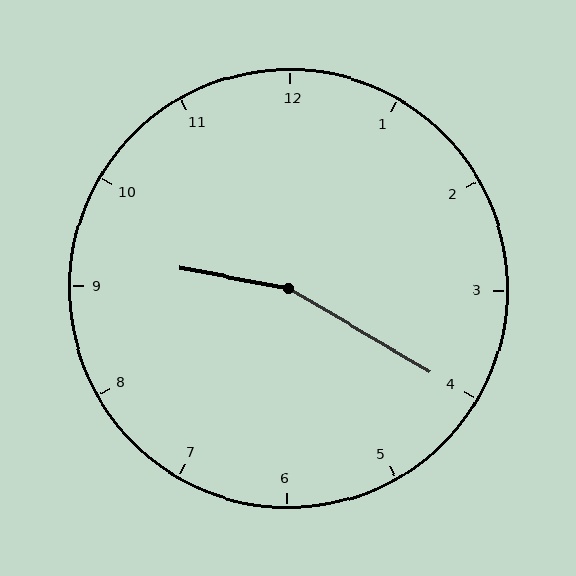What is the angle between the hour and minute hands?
Approximately 160 degrees.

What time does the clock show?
9:20.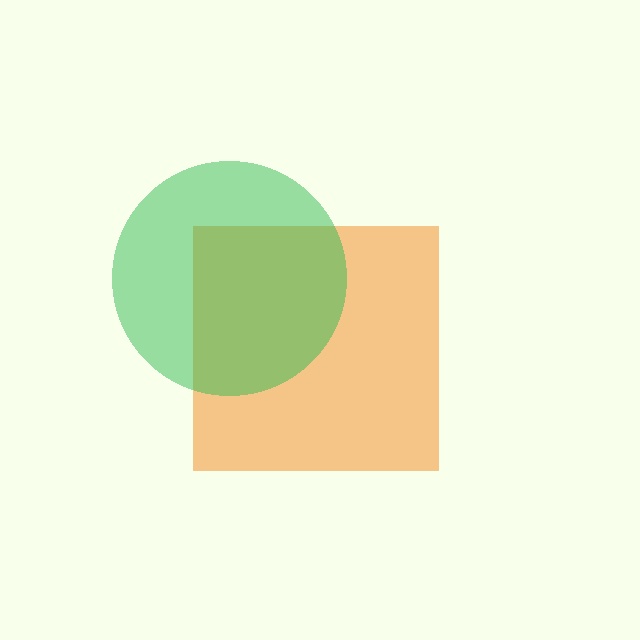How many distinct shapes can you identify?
There are 2 distinct shapes: an orange square, a green circle.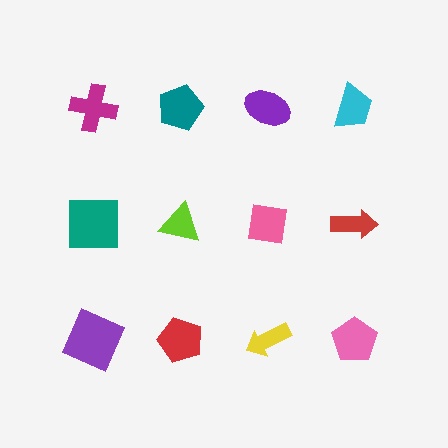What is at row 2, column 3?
A pink square.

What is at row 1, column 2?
A teal pentagon.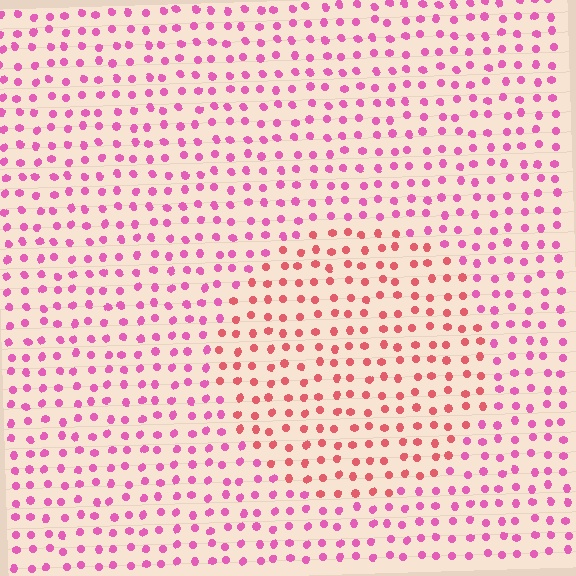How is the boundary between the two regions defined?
The boundary is defined purely by a slight shift in hue (about 34 degrees). Spacing, size, and orientation are identical on both sides.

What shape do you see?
I see a circle.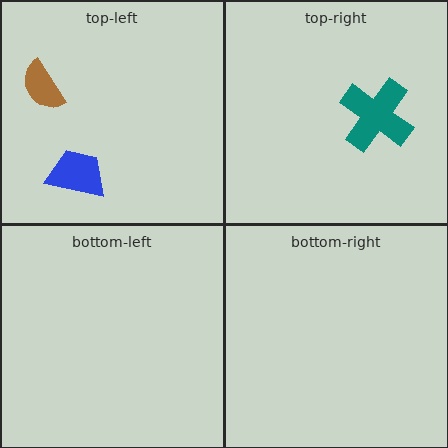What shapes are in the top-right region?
The teal cross.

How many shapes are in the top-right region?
1.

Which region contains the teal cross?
The top-right region.